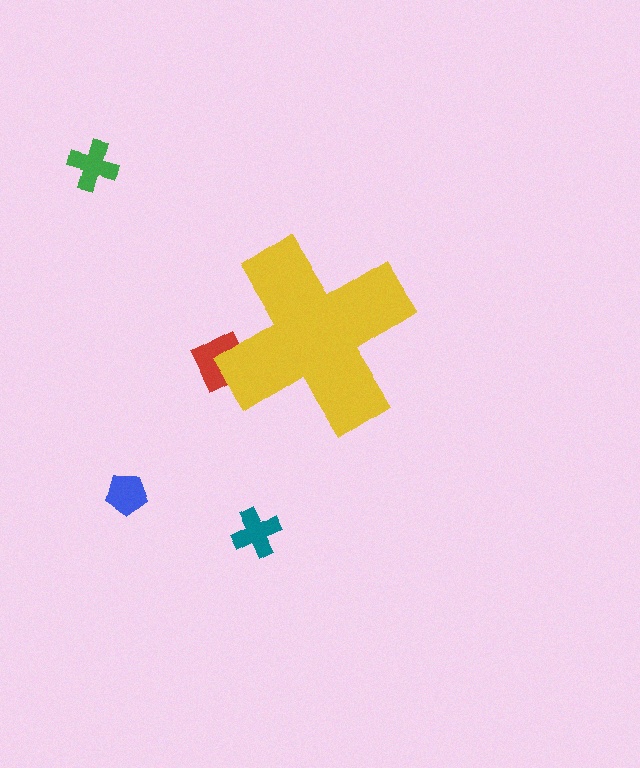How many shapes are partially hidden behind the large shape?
1 shape is partially hidden.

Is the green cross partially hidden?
No, the green cross is fully visible.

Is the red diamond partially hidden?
Yes, the red diamond is partially hidden behind the yellow cross.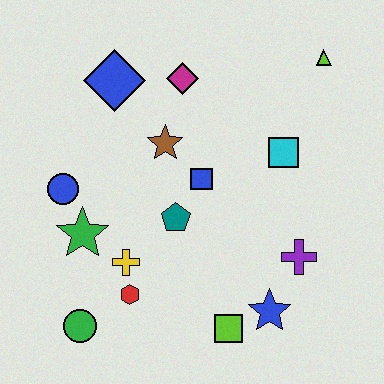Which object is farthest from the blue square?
The green circle is farthest from the blue square.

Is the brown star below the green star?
No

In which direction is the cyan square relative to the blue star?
The cyan square is above the blue star.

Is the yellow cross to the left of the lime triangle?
Yes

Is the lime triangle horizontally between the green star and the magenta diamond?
No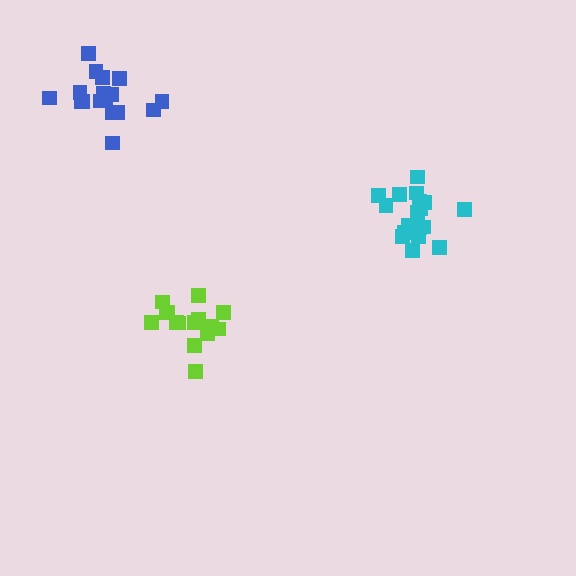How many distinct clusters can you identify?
There are 3 distinct clusters.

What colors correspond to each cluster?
The clusters are colored: cyan, lime, blue.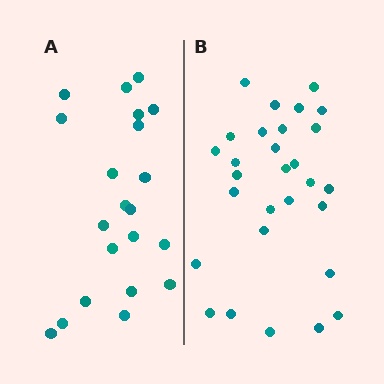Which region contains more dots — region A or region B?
Region B (the right region) has more dots.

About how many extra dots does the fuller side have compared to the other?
Region B has roughly 8 or so more dots than region A.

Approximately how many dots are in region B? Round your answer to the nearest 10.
About 30 dots. (The exact count is 29, which rounds to 30.)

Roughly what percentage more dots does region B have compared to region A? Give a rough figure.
About 40% more.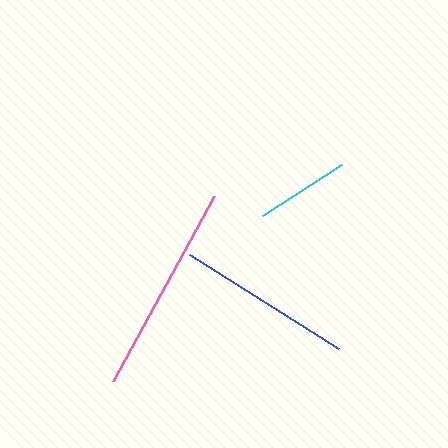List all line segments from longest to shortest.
From longest to shortest: pink, blue, cyan.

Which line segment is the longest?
The pink line is the longest at approximately 210 pixels.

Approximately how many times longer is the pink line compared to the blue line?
The pink line is approximately 1.2 times the length of the blue line.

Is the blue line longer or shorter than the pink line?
The pink line is longer than the blue line.